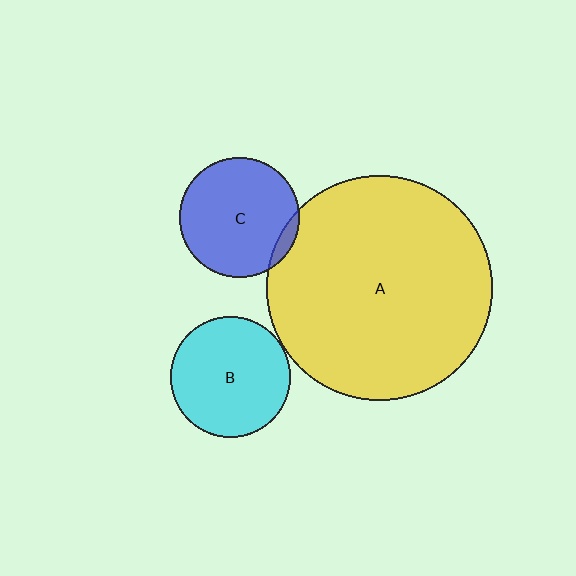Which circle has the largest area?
Circle A (yellow).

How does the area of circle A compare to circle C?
Approximately 3.5 times.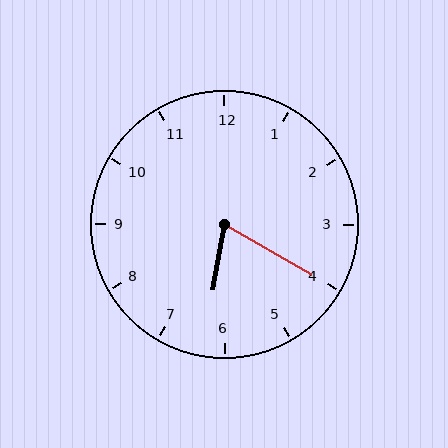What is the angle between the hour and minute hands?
Approximately 70 degrees.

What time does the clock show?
6:20.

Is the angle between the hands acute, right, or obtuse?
It is acute.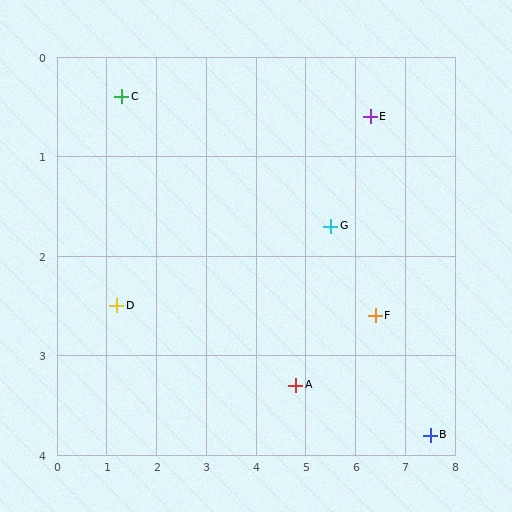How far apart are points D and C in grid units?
Points D and C are about 2.1 grid units apart.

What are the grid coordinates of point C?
Point C is at approximately (1.3, 0.4).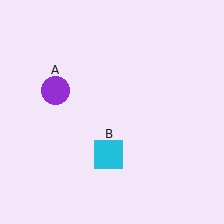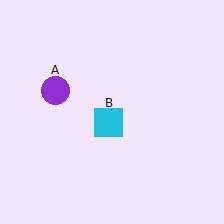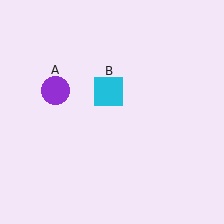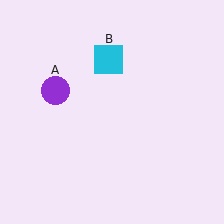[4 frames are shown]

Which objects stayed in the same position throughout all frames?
Purple circle (object A) remained stationary.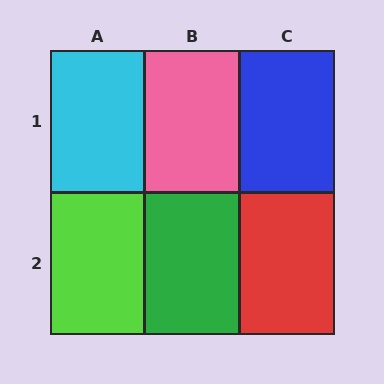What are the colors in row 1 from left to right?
Cyan, pink, blue.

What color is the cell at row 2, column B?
Green.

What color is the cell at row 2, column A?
Lime.